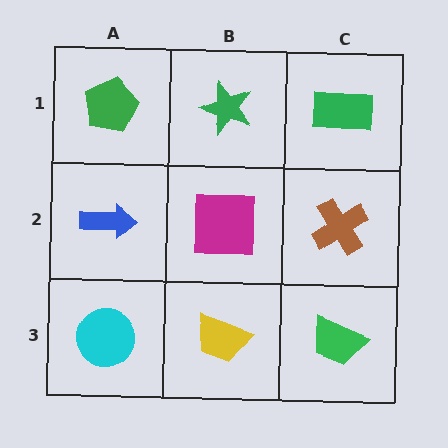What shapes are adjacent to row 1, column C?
A brown cross (row 2, column C), a green star (row 1, column B).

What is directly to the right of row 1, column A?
A green star.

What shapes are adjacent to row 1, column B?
A magenta square (row 2, column B), a green pentagon (row 1, column A), a green rectangle (row 1, column C).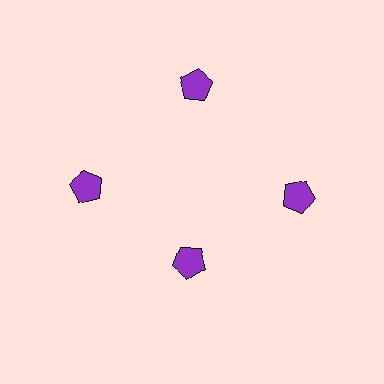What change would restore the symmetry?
The symmetry would be restored by moving it outward, back onto the ring so that all 4 pentagons sit at equal angles and equal distance from the center.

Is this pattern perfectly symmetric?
No. The 4 purple pentagons are arranged in a ring, but one element near the 6 o'clock position is pulled inward toward the center, breaking the 4-fold rotational symmetry.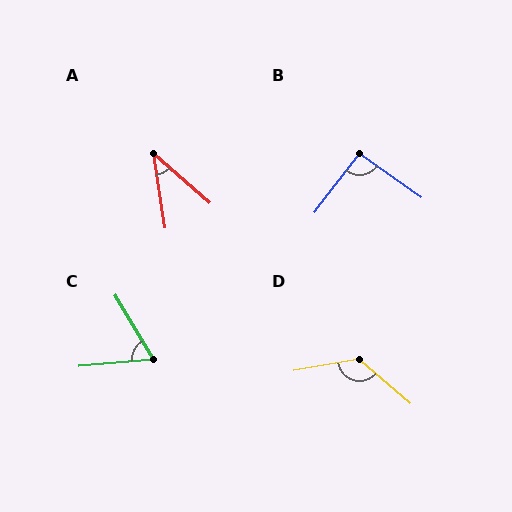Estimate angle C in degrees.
Approximately 64 degrees.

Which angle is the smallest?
A, at approximately 40 degrees.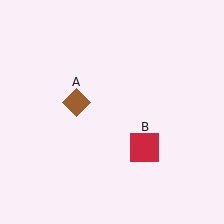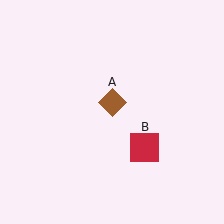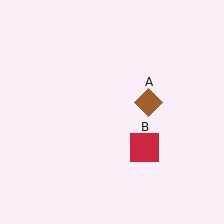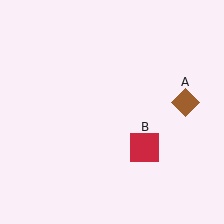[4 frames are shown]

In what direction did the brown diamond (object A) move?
The brown diamond (object A) moved right.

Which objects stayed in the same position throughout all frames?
Red square (object B) remained stationary.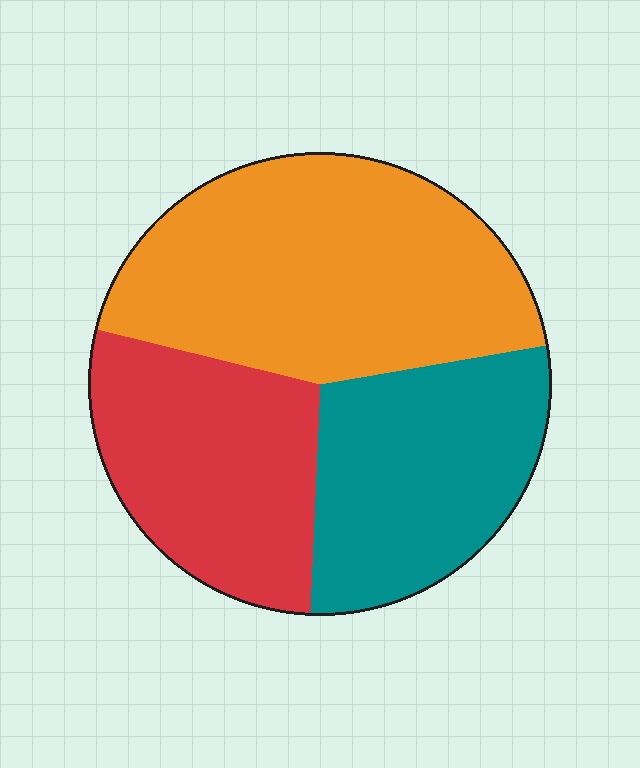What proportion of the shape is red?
Red covers roughly 30% of the shape.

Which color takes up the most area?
Orange, at roughly 45%.